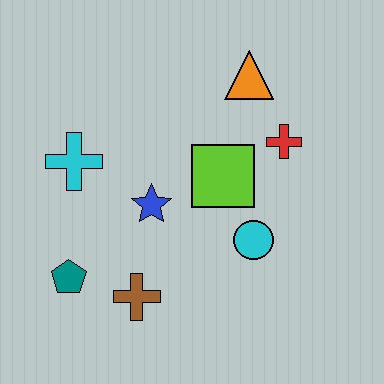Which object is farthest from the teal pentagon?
The orange triangle is farthest from the teal pentagon.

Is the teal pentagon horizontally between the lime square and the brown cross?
No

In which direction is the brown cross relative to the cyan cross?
The brown cross is below the cyan cross.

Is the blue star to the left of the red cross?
Yes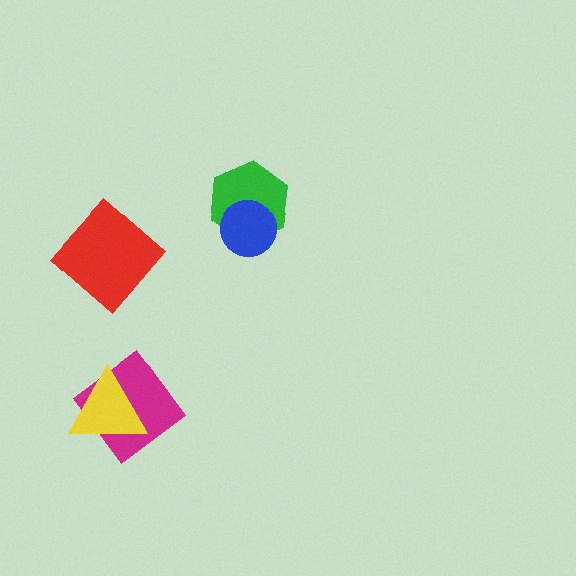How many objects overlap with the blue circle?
1 object overlaps with the blue circle.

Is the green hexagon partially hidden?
Yes, it is partially covered by another shape.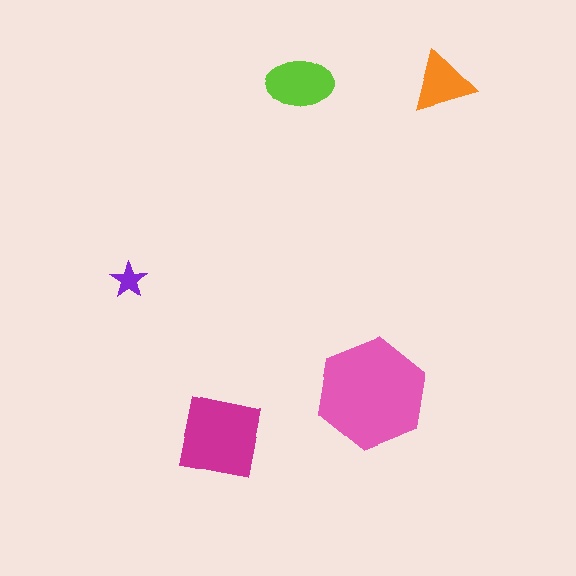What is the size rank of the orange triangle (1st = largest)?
4th.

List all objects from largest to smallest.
The pink hexagon, the magenta square, the lime ellipse, the orange triangle, the purple star.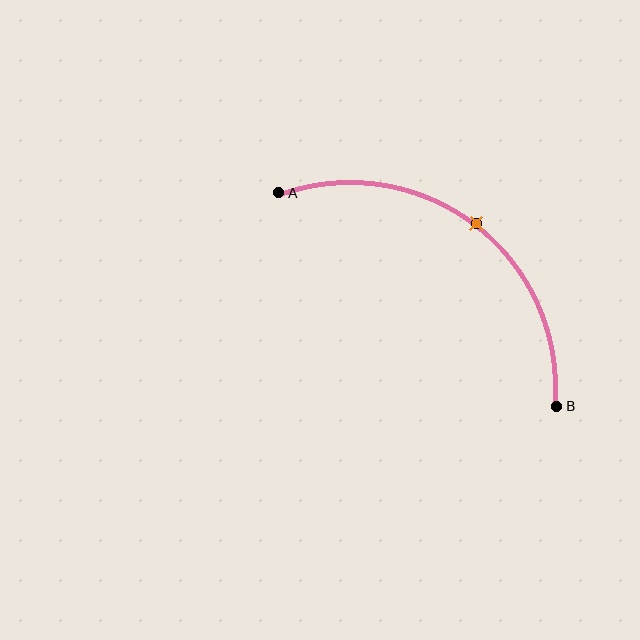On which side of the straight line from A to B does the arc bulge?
The arc bulges above and to the right of the straight line connecting A and B.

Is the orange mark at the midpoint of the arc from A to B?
Yes. The orange mark lies on the arc at equal arc-length from both A and B — it is the arc midpoint.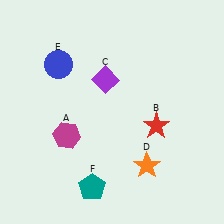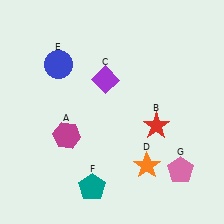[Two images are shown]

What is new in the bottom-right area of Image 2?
A pink pentagon (G) was added in the bottom-right area of Image 2.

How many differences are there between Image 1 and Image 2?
There is 1 difference between the two images.